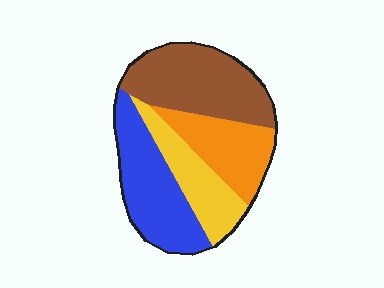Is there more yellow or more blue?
Blue.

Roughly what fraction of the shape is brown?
Brown takes up about one third (1/3) of the shape.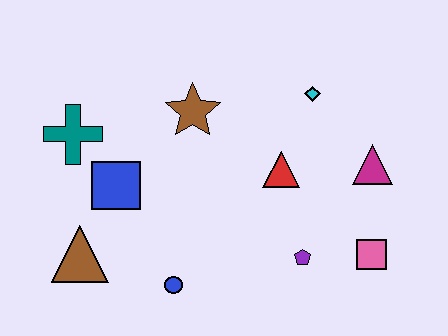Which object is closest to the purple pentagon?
The pink square is closest to the purple pentagon.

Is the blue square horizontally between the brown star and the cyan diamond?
No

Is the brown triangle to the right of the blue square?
No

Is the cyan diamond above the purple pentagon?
Yes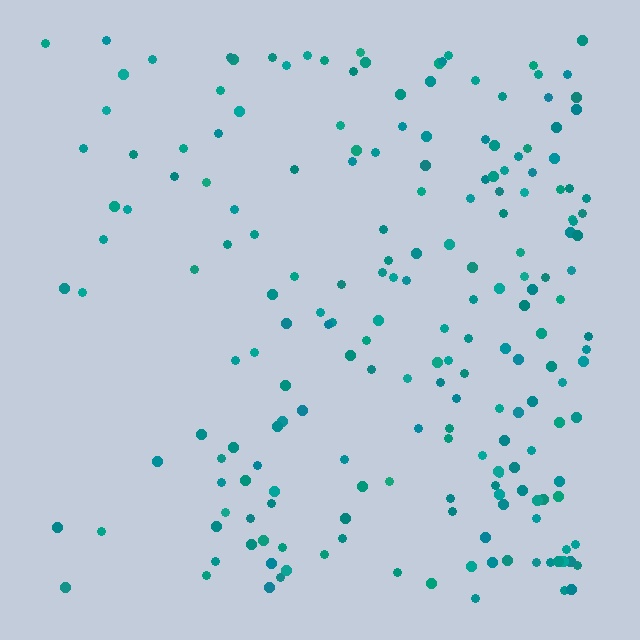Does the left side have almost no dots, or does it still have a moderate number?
Still a moderate number, just noticeably fewer than the right.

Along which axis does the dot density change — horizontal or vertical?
Horizontal.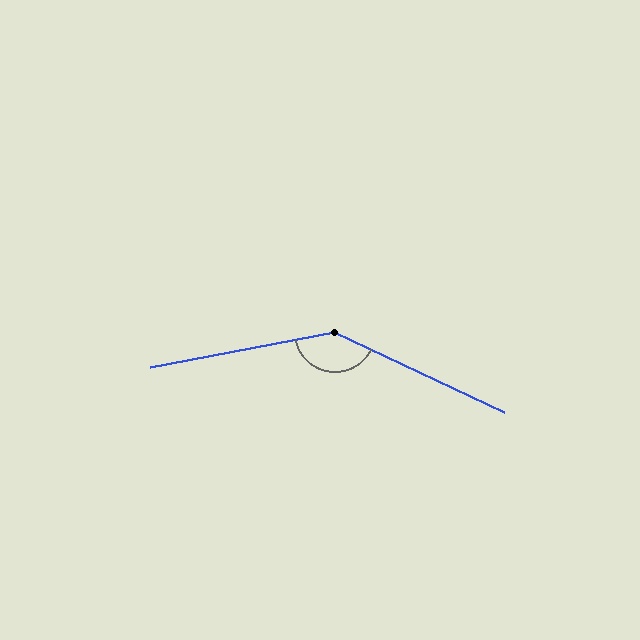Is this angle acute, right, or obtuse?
It is obtuse.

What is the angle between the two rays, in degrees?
Approximately 144 degrees.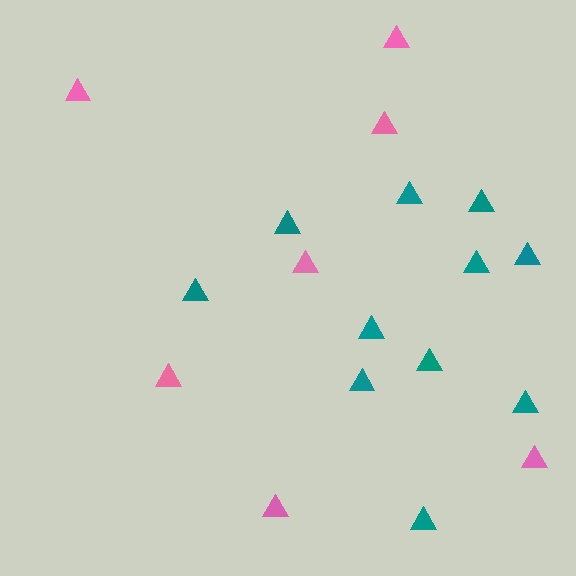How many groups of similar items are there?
There are 2 groups: one group of pink triangles (7) and one group of teal triangles (11).